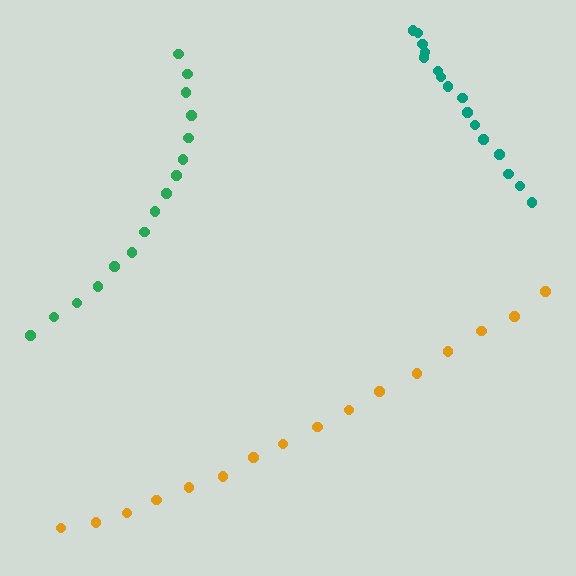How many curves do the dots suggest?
There are 3 distinct paths.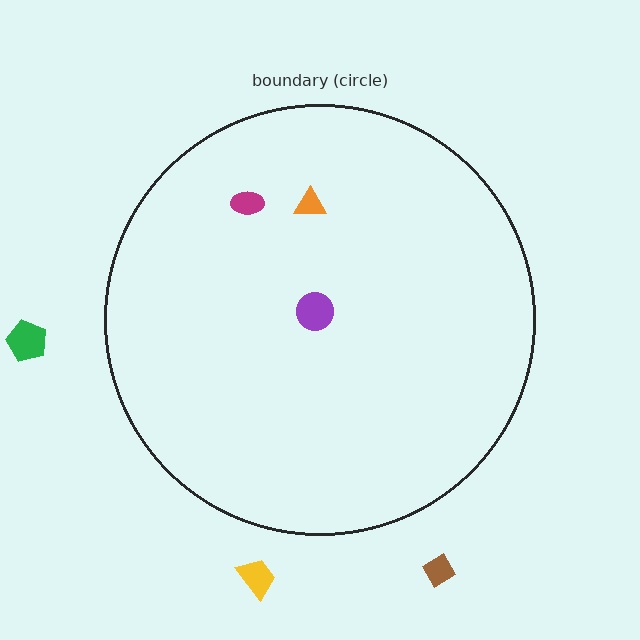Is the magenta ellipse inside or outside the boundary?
Inside.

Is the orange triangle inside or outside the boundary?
Inside.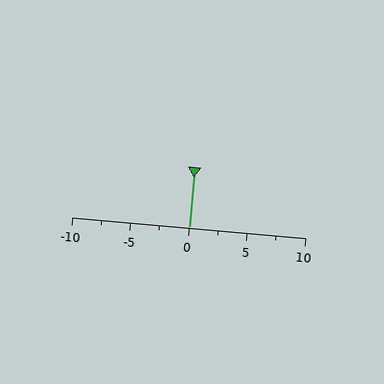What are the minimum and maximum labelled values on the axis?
The axis runs from -10 to 10.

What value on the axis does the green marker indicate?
The marker indicates approximately 0.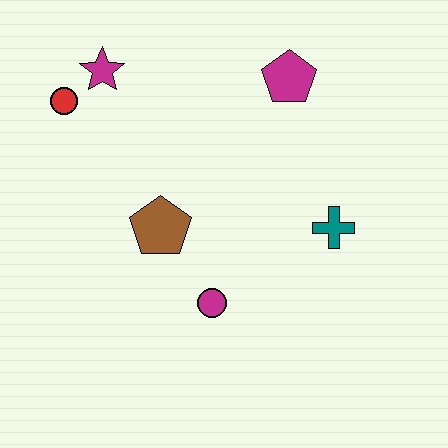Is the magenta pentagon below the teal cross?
No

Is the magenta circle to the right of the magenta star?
Yes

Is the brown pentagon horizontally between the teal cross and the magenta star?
Yes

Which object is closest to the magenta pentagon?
The teal cross is closest to the magenta pentagon.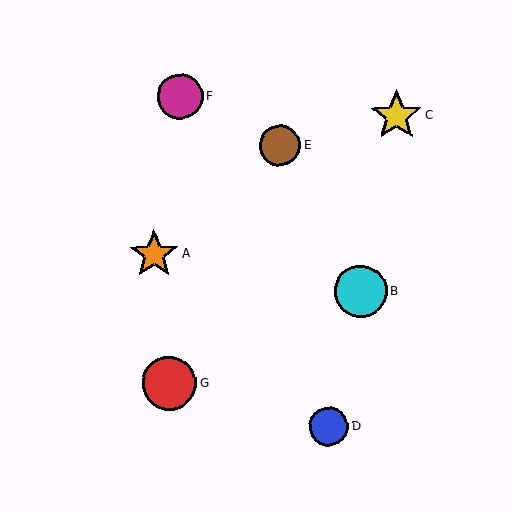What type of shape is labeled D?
Shape D is a blue circle.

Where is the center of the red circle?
The center of the red circle is at (169, 384).